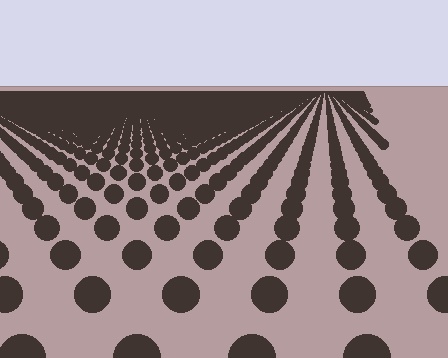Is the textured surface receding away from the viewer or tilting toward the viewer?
The surface is receding away from the viewer. Texture elements get smaller and denser toward the top.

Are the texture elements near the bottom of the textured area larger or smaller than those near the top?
Larger. Near the bottom, elements are closer to the viewer and appear at a bigger on-screen size.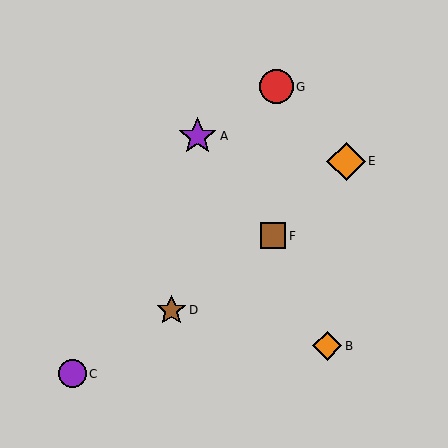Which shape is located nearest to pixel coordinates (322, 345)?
The orange diamond (labeled B) at (327, 346) is nearest to that location.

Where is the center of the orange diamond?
The center of the orange diamond is at (346, 161).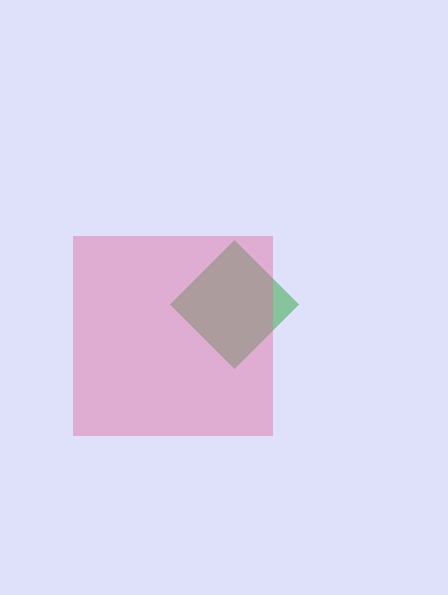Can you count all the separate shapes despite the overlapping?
Yes, there are 2 separate shapes.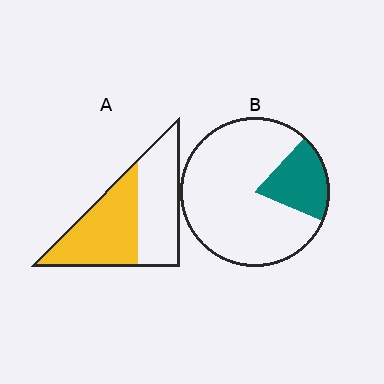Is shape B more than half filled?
No.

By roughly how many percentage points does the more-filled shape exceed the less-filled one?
By roughly 30 percentage points (A over B).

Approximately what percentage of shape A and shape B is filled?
A is approximately 50% and B is approximately 20%.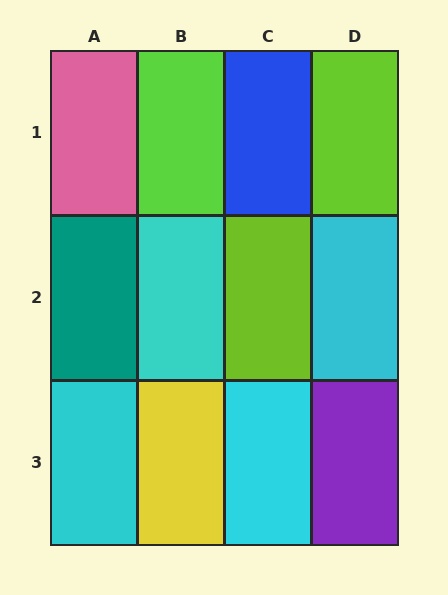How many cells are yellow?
1 cell is yellow.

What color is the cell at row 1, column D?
Lime.